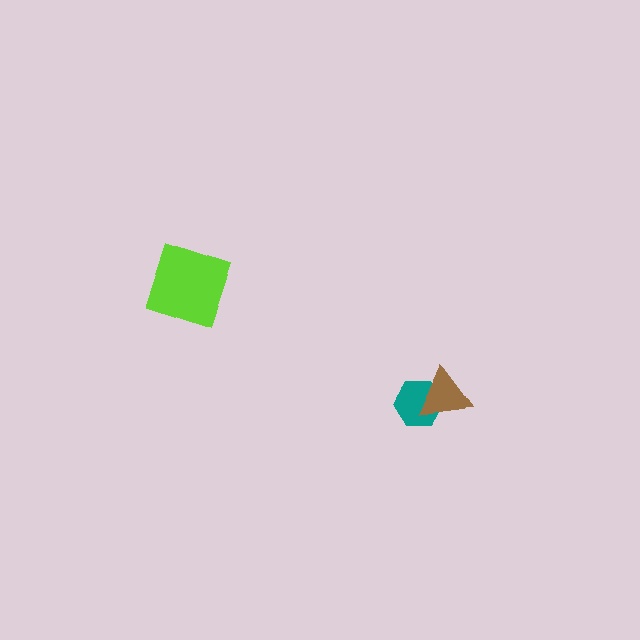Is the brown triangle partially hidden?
No, no other shape covers it.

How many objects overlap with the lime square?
0 objects overlap with the lime square.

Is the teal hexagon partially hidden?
Yes, it is partially covered by another shape.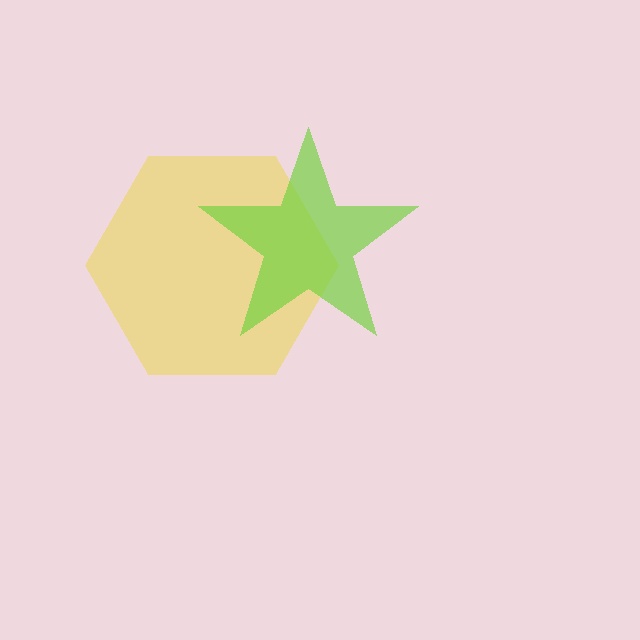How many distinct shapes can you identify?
There are 2 distinct shapes: a yellow hexagon, a lime star.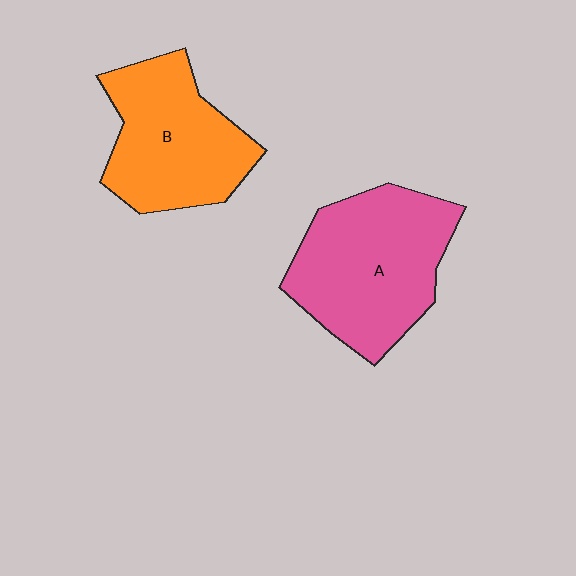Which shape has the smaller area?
Shape B (orange).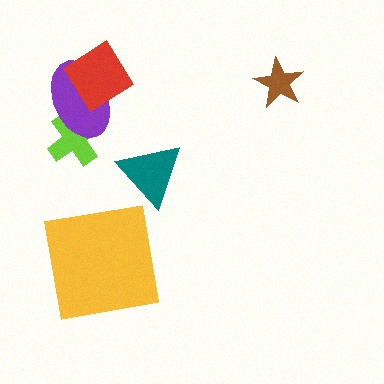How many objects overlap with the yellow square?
0 objects overlap with the yellow square.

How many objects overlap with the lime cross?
1 object overlaps with the lime cross.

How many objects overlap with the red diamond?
1 object overlaps with the red diamond.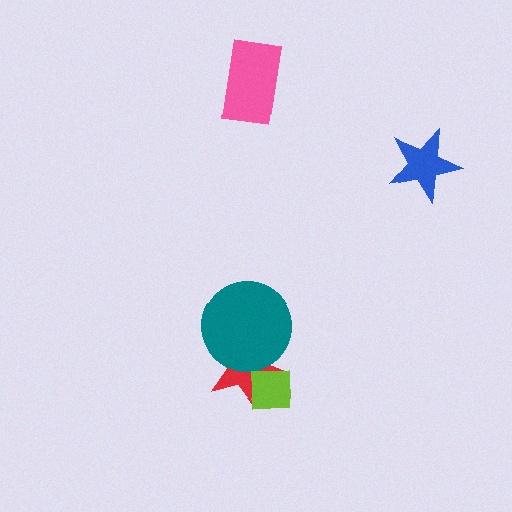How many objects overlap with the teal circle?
1 object overlaps with the teal circle.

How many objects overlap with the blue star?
0 objects overlap with the blue star.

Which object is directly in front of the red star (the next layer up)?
The teal circle is directly in front of the red star.